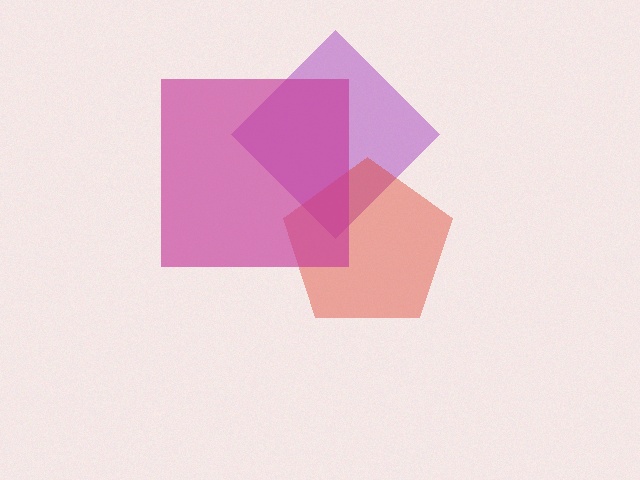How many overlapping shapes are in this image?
There are 3 overlapping shapes in the image.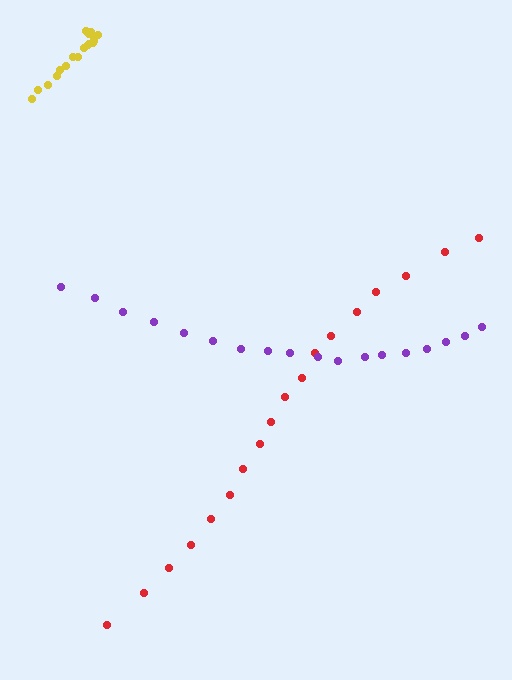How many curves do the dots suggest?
There are 3 distinct paths.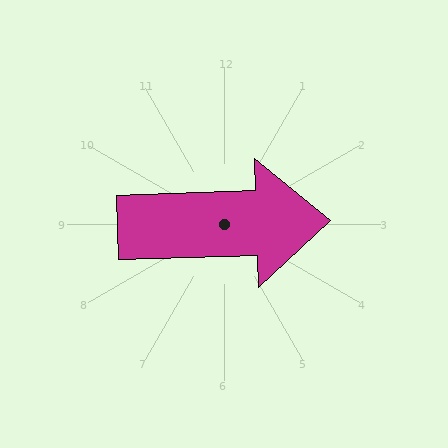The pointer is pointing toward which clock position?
Roughly 3 o'clock.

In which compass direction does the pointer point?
East.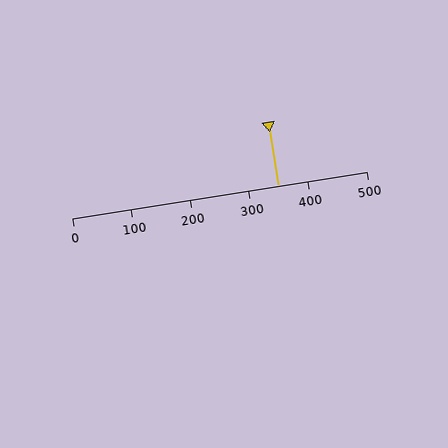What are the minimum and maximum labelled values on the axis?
The axis runs from 0 to 500.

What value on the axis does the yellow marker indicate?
The marker indicates approximately 350.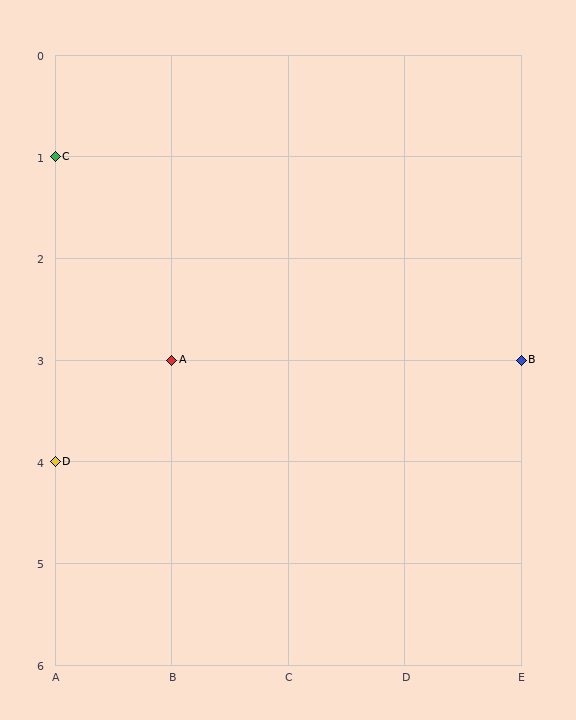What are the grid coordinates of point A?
Point A is at grid coordinates (B, 3).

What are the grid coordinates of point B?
Point B is at grid coordinates (E, 3).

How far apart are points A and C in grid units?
Points A and C are 1 column and 2 rows apart (about 2.2 grid units diagonally).